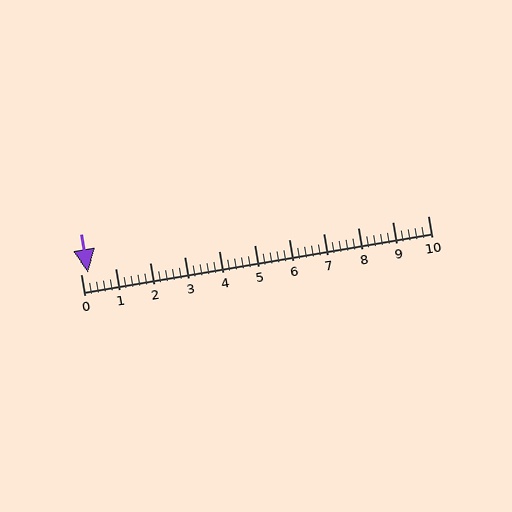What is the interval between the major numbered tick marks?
The major tick marks are spaced 1 units apart.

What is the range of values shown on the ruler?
The ruler shows values from 0 to 10.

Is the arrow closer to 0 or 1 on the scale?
The arrow is closer to 0.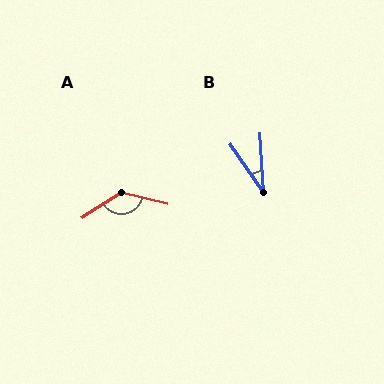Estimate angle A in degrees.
Approximately 134 degrees.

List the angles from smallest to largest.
B (31°), A (134°).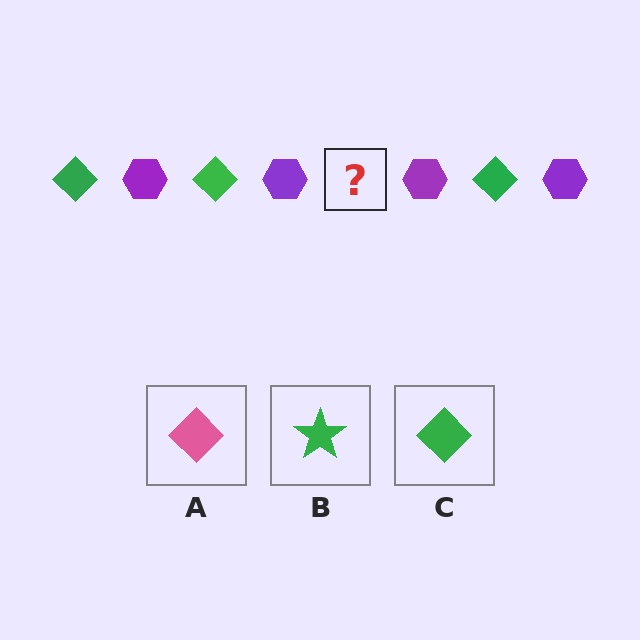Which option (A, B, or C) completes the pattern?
C.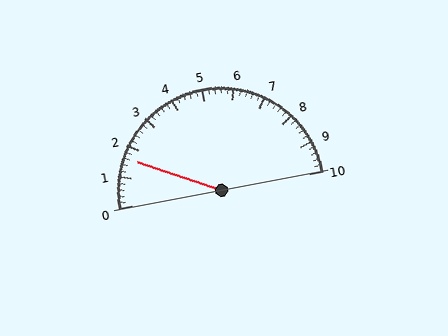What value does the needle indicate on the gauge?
The needle indicates approximately 1.6.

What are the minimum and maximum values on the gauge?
The gauge ranges from 0 to 10.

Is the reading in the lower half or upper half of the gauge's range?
The reading is in the lower half of the range (0 to 10).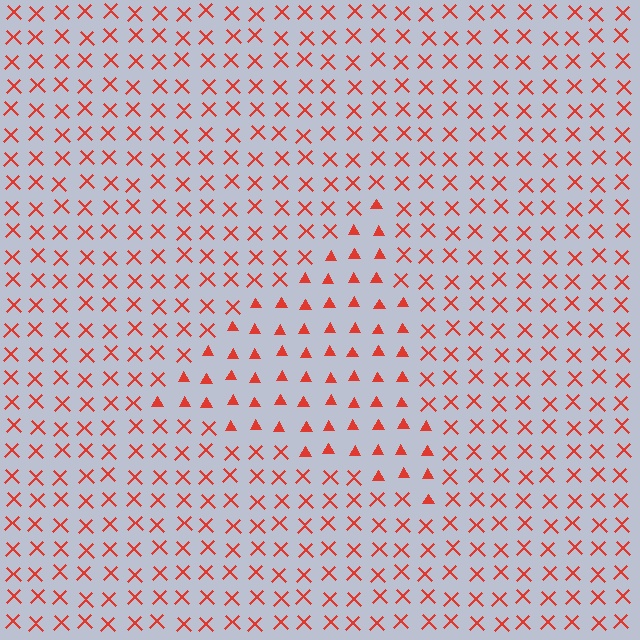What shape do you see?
I see a triangle.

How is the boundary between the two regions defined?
The boundary is defined by a change in element shape: triangles inside vs. X marks outside. All elements share the same color and spacing.